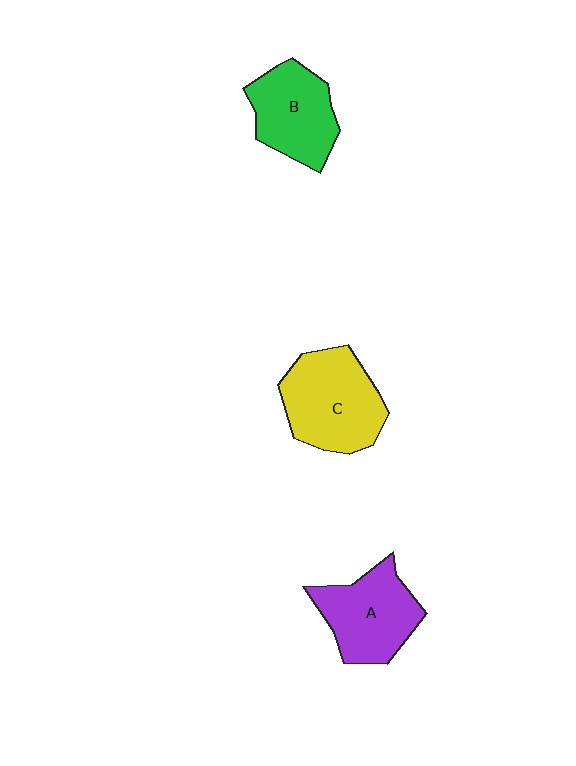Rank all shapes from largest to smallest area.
From largest to smallest: C (yellow), A (purple), B (green).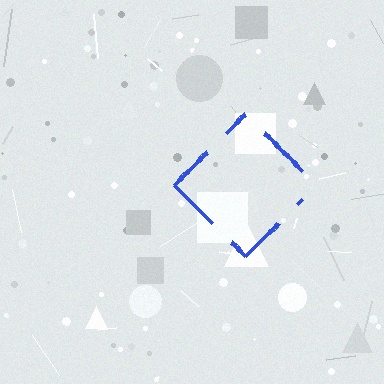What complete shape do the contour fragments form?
The contour fragments form a diamond.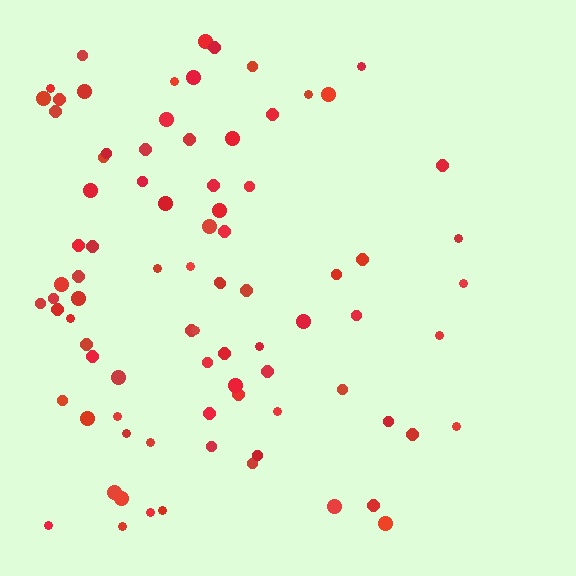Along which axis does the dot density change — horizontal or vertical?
Horizontal.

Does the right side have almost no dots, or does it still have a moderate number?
Still a moderate number, just noticeably fewer than the left.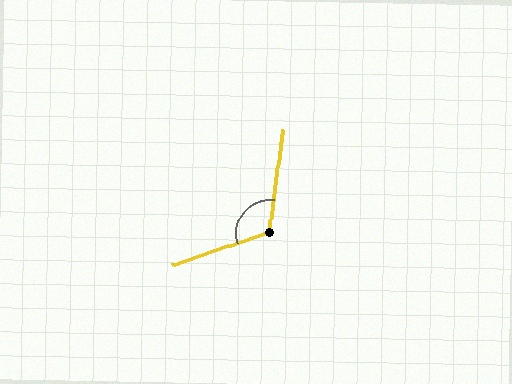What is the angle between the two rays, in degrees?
Approximately 116 degrees.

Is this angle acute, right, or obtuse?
It is obtuse.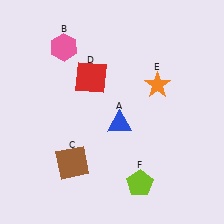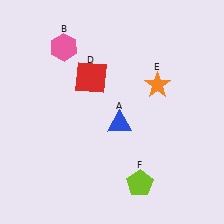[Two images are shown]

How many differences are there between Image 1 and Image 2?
There is 1 difference between the two images.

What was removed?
The brown square (C) was removed in Image 2.